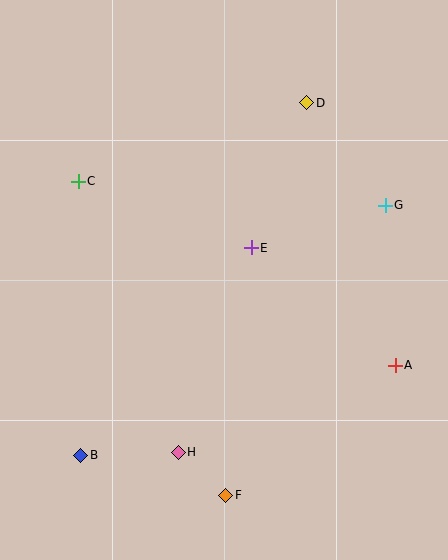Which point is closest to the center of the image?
Point E at (251, 248) is closest to the center.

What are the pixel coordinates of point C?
Point C is at (78, 181).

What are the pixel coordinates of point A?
Point A is at (395, 365).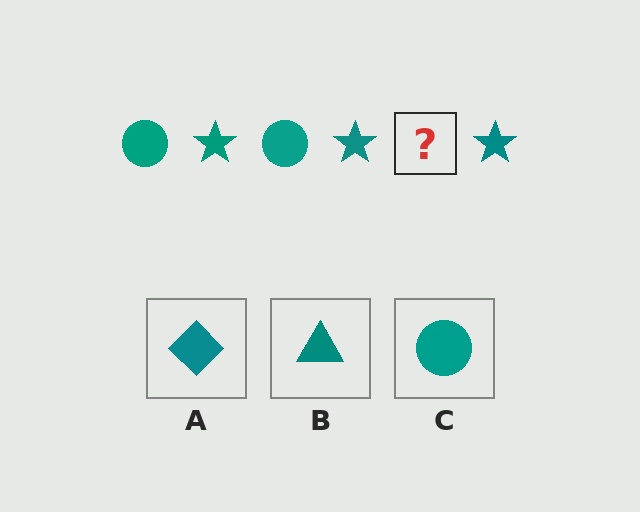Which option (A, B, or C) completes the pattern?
C.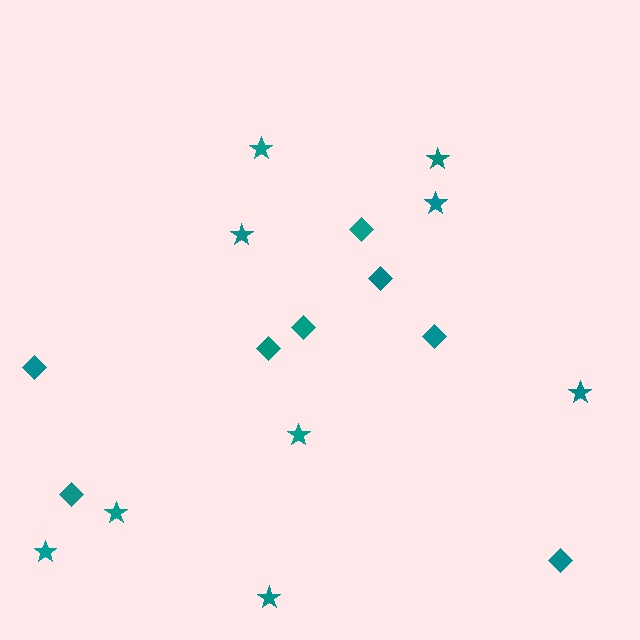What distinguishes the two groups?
There are 2 groups: one group of diamonds (8) and one group of stars (9).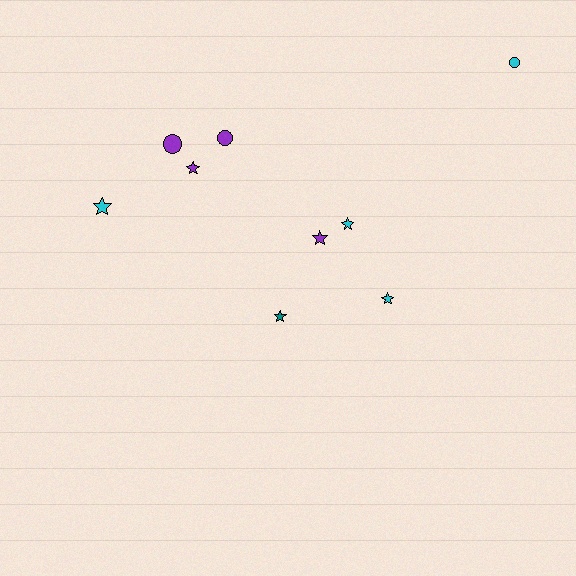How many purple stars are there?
There are 2 purple stars.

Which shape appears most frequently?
Star, with 6 objects.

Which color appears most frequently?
Cyan, with 4 objects.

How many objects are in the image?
There are 9 objects.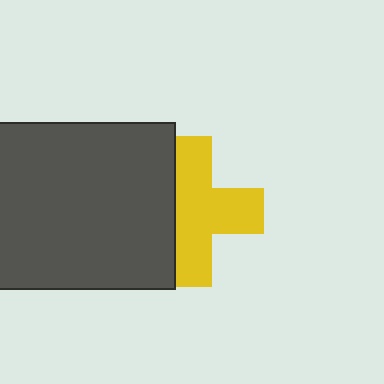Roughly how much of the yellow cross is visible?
Most of it is visible (roughly 67%).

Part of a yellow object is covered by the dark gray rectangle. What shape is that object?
It is a cross.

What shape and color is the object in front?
The object in front is a dark gray rectangle.